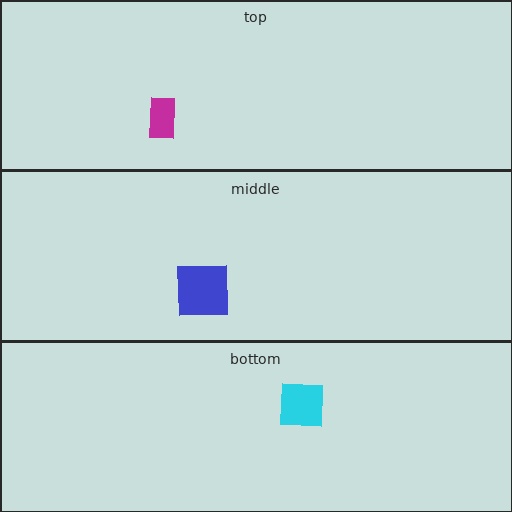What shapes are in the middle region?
The blue square.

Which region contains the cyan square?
The bottom region.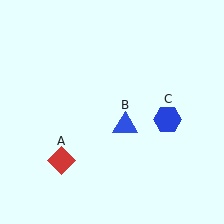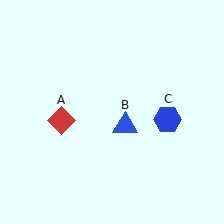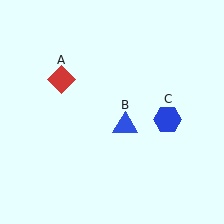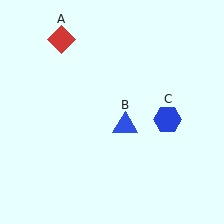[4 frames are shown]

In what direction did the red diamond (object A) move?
The red diamond (object A) moved up.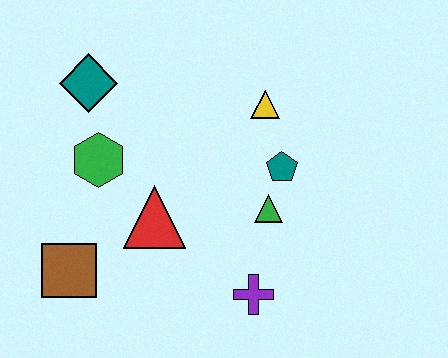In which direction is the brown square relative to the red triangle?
The brown square is to the left of the red triangle.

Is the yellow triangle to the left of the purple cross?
No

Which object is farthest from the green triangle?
The teal diamond is farthest from the green triangle.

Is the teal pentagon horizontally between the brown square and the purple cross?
No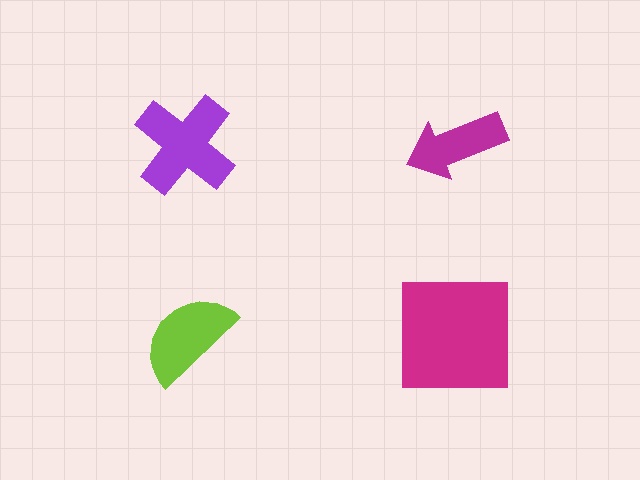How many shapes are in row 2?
2 shapes.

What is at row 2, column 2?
A magenta square.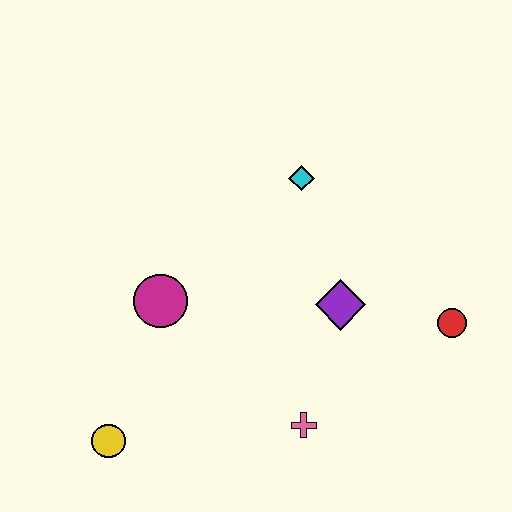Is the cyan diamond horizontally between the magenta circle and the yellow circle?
No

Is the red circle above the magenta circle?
No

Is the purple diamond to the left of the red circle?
Yes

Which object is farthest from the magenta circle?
The red circle is farthest from the magenta circle.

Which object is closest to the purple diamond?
The red circle is closest to the purple diamond.